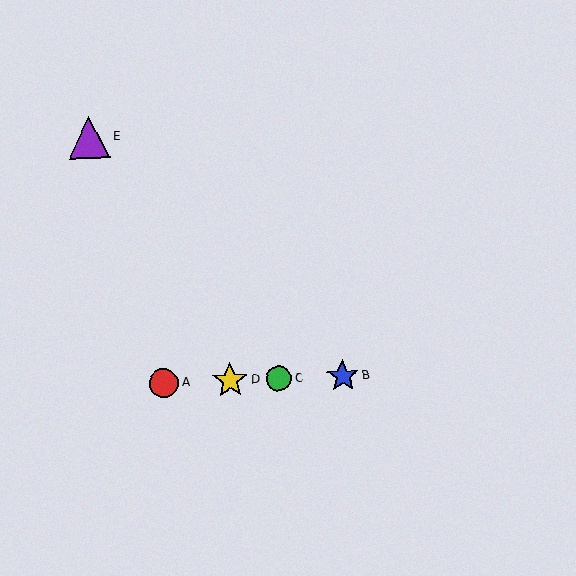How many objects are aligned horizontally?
4 objects (A, B, C, D) are aligned horizontally.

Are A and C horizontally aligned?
Yes, both are at y≈383.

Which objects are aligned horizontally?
Objects A, B, C, D are aligned horizontally.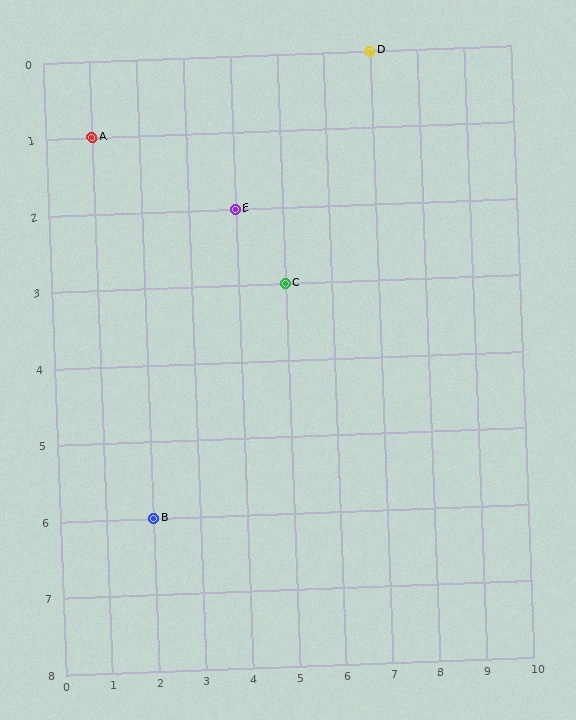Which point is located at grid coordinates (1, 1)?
Point A is at (1, 1).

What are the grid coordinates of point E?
Point E is at grid coordinates (4, 2).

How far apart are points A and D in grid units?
Points A and D are 6 columns and 1 row apart (about 6.1 grid units diagonally).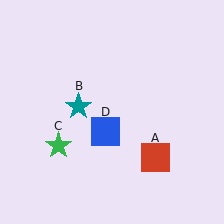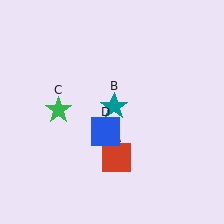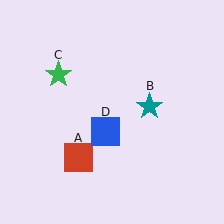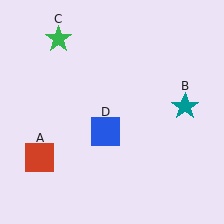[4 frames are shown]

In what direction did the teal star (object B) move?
The teal star (object B) moved right.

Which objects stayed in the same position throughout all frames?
Blue square (object D) remained stationary.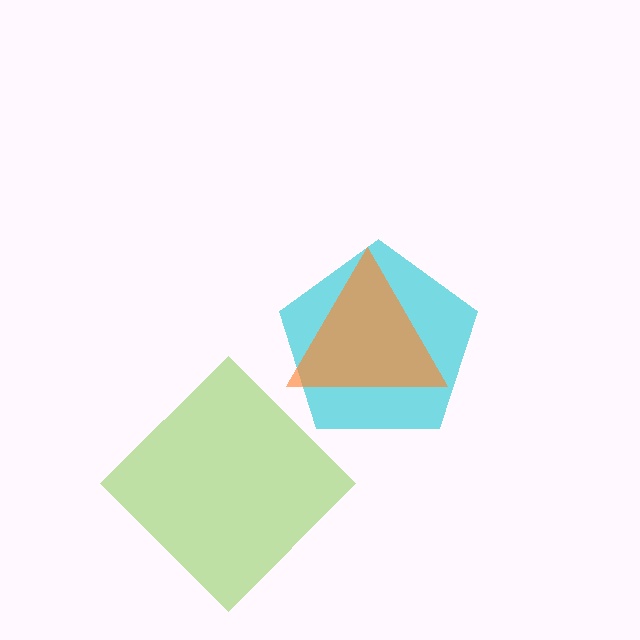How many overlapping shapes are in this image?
There are 3 overlapping shapes in the image.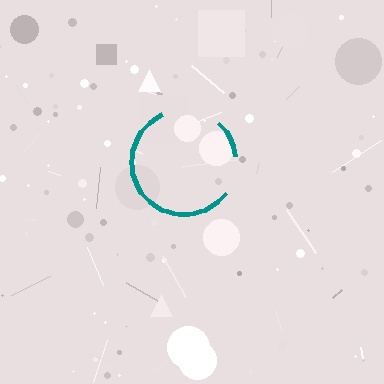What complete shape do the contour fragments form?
The contour fragments form a circle.